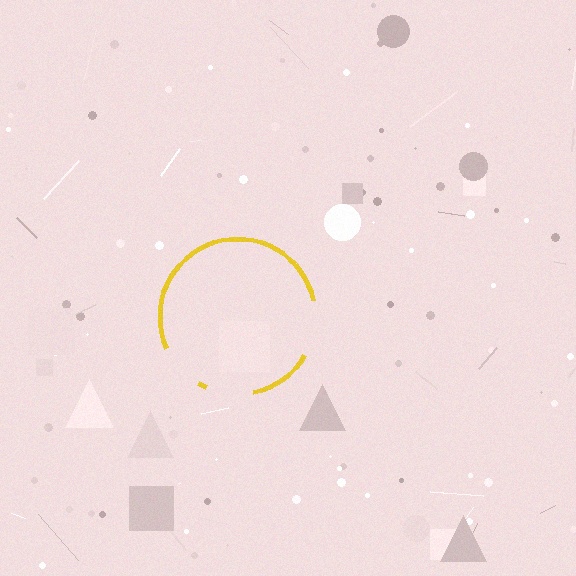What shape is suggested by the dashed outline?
The dashed outline suggests a circle.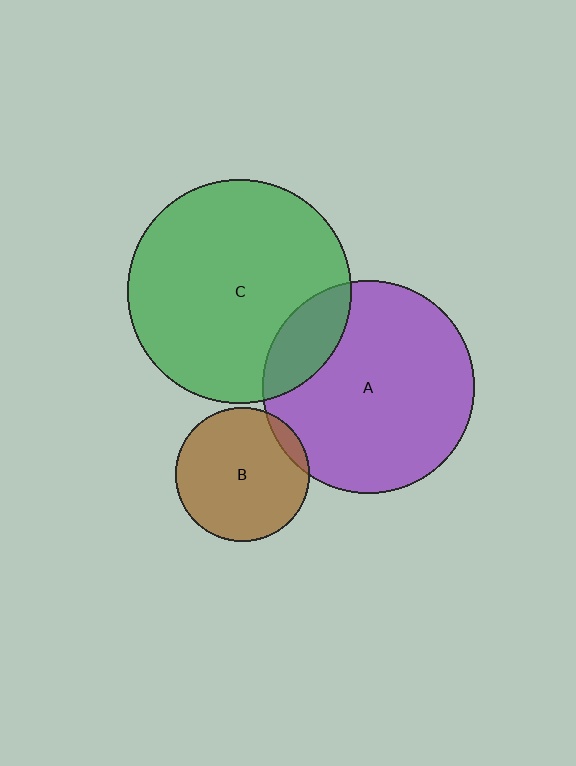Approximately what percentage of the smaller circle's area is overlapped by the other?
Approximately 15%.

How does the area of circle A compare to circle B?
Approximately 2.5 times.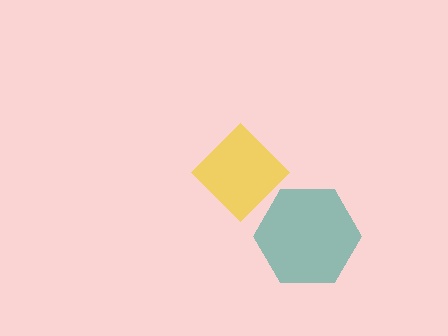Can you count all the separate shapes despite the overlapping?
Yes, there are 2 separate shapes.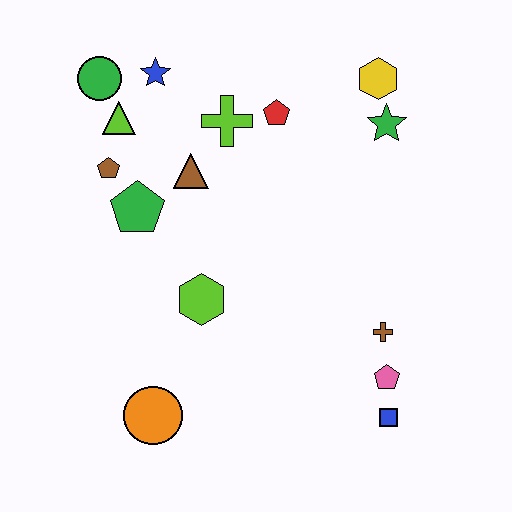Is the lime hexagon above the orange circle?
Yes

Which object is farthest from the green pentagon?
The blue square is farthest from the green pentagon.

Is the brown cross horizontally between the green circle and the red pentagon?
No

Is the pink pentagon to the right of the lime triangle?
Yes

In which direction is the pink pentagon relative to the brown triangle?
The pink pentagon is below the brown triangle.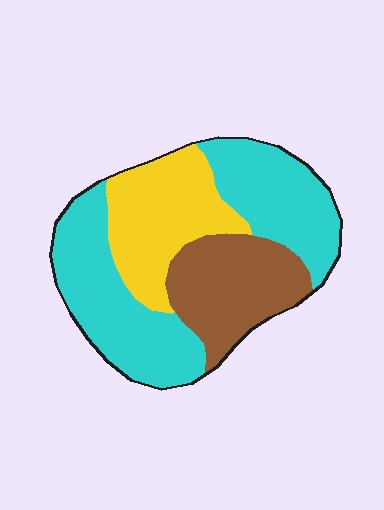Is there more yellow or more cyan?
Cyan.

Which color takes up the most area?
Cyan, at roughly 50%.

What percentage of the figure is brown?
Brown covers 24% of the figure.